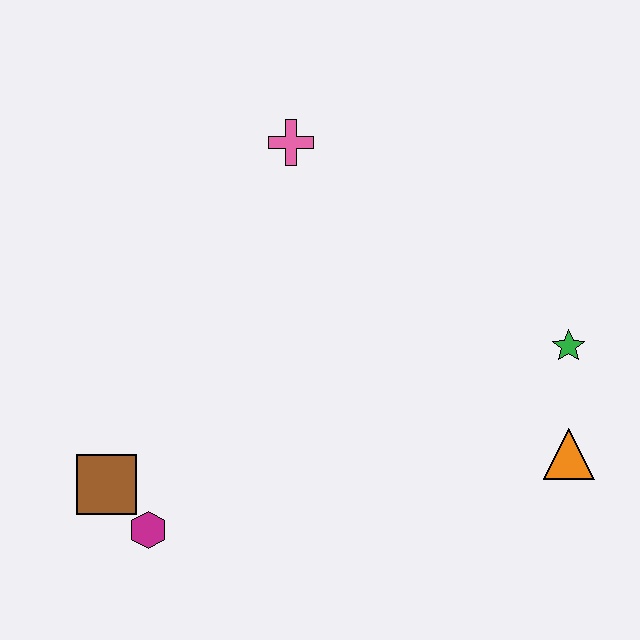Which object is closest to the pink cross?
The green star is closest to the pink cross.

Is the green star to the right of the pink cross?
Yes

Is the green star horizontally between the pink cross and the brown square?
No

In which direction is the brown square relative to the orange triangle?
The brown square is to the left of the orange triangle.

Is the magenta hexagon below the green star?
Yes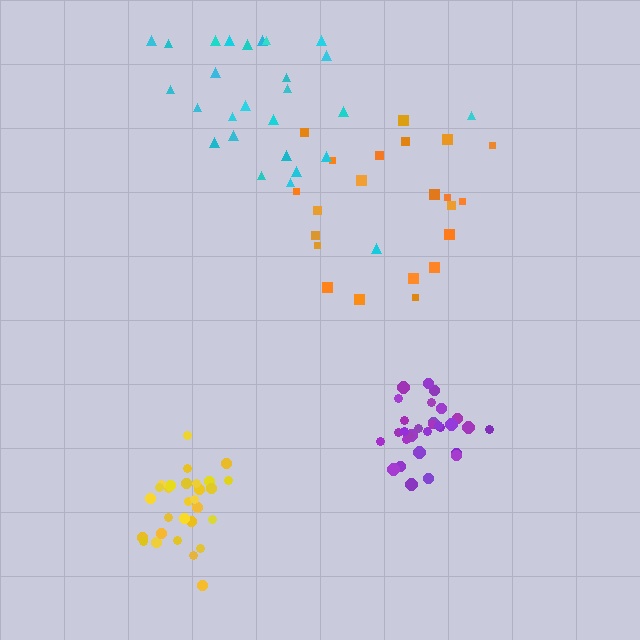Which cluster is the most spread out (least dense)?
Cyan.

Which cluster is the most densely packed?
Purple.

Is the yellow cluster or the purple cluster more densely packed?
Purple.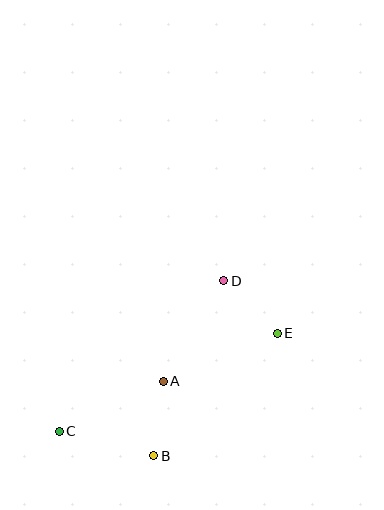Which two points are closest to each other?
Points A and B are closest to each other.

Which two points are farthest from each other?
Points C and E are farthest from each other.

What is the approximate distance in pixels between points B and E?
The distance between B and E is approximately 174 pixels.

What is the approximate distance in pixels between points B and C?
The distance between B and C is approximately 97 pixels.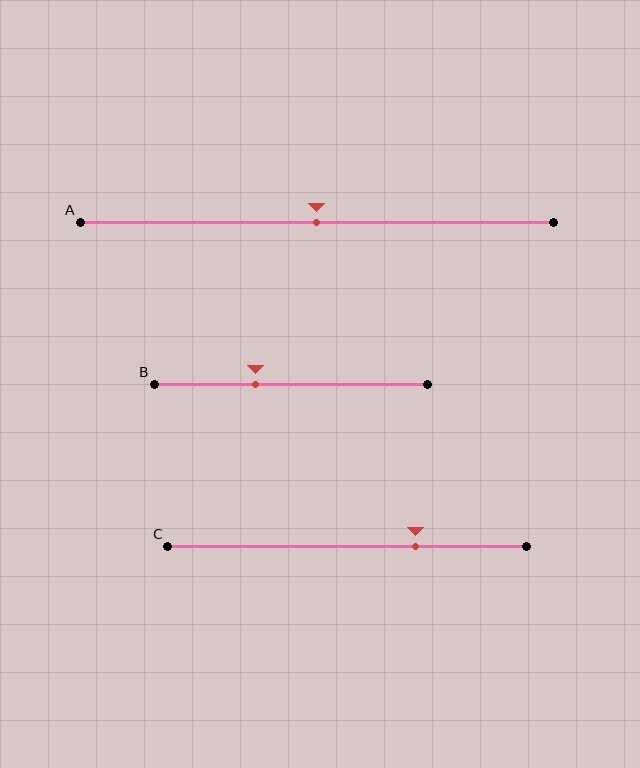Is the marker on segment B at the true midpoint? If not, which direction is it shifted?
No, the marker on segment B is shifted to the left by about 13% of the segment length.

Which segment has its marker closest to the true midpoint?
Segment A has its marker closest to the true midpoint.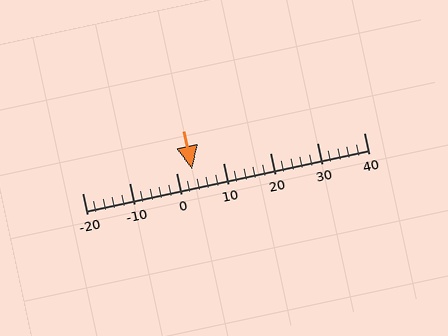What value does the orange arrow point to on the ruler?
The orange arrow points to approximately 3.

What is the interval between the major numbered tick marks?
The major tick marks are spaced 10 units apart.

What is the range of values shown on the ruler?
The ruler shows values from -20 to 40.